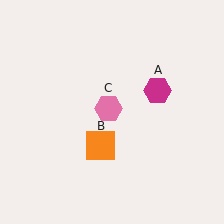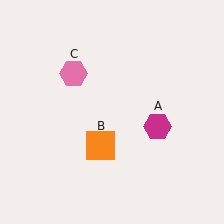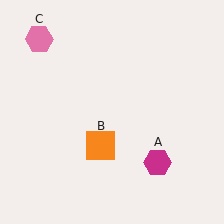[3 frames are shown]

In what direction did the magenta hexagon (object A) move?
The magenta hexagon (object A) moved down.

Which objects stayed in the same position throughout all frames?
Orange square (object B) remained stationary.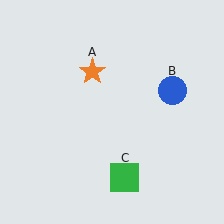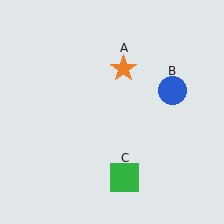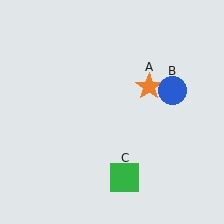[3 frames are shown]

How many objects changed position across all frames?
1 object changed position: orange star (object A).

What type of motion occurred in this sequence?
The orange star (object A) rotated clockwise around the center of the scene.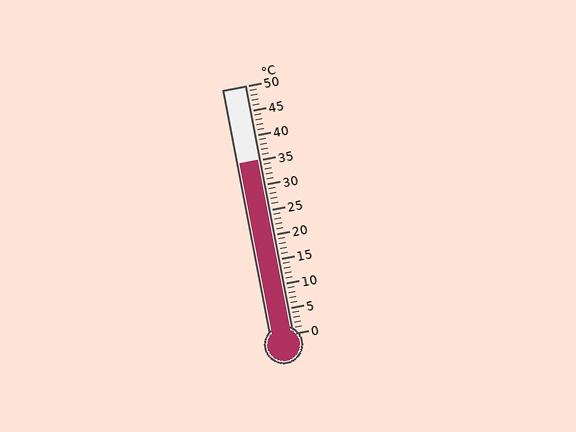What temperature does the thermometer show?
The thermometer shows approximately 35°C.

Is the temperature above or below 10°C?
The temperature is above 10°C.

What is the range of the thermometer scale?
The thermometer scale ranges from 0°C to 50°C.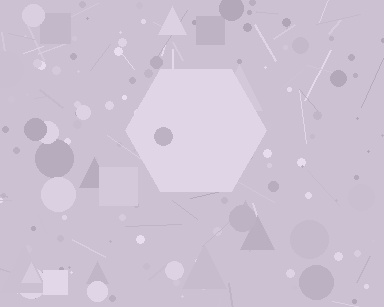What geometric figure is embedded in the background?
A hexagon is embedded in the background.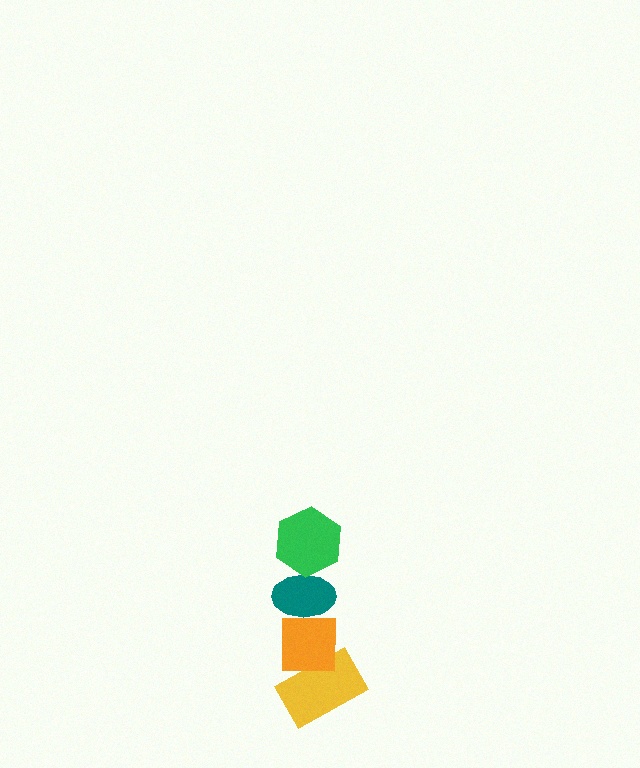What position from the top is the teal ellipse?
The teal ellipse is 2nd from the top.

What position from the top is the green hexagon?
The green hexagon is 1st from the top.